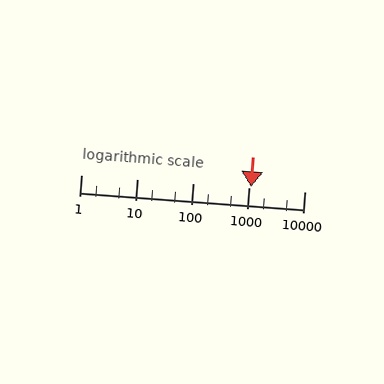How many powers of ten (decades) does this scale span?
The scale spans 4 decades, from 1 to 10000.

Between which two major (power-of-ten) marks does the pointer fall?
The pointer is between 1000 and 10000.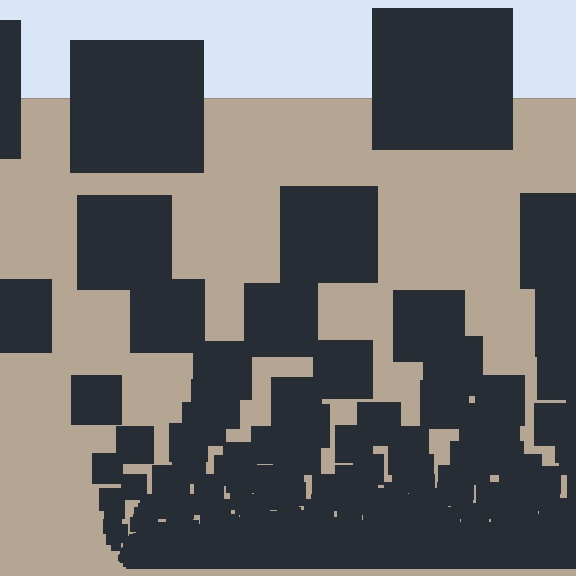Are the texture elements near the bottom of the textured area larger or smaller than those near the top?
Smaller. The gradient is inverted — elements near the bottom are smaller and denser.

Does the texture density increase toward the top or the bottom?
Density increases toward the bottom.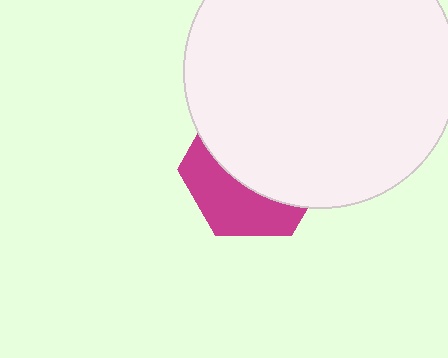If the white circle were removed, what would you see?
You would see the complete magenta hexagon.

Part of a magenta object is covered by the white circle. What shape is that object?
It is a hexagon.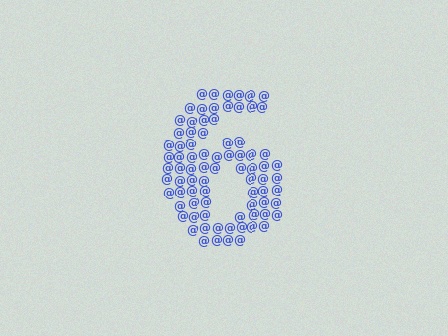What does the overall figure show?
The overall figure shows the digit 6.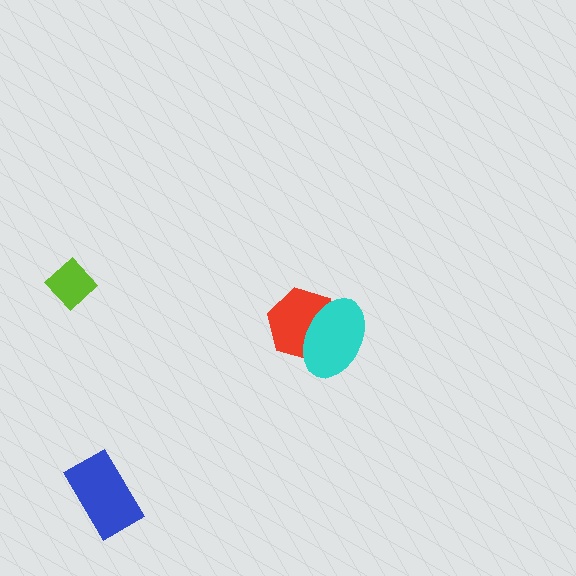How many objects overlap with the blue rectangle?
0 objects overlap with the blue rectangle.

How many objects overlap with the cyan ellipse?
1 object overlaps with the cyan ellipse.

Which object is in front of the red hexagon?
The cyan ellipse is in front of the red hexagon.